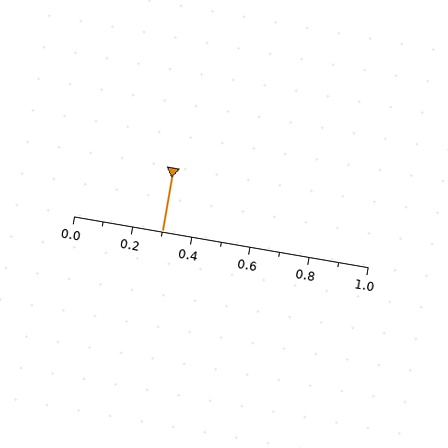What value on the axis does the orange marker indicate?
The marker indicates approximately 0.3.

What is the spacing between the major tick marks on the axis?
The major ticks are spaced 0.2 apart.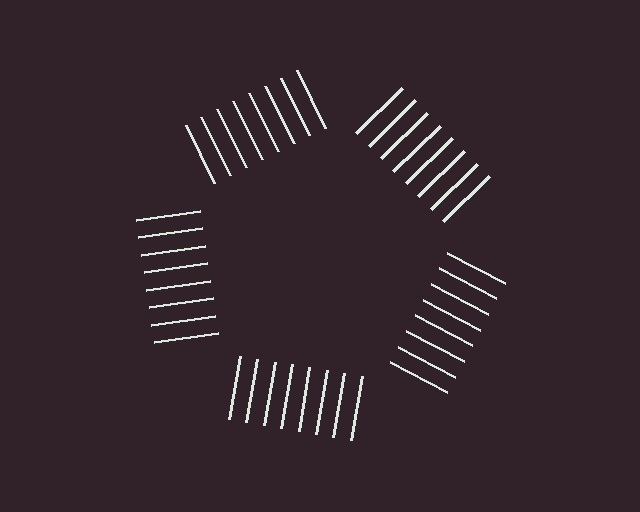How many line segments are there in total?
40 — 8 along each of the 5 edges.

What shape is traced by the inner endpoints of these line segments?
An illusory pentagon — the line segments terminate on its edges but no continuous stroke is drawn.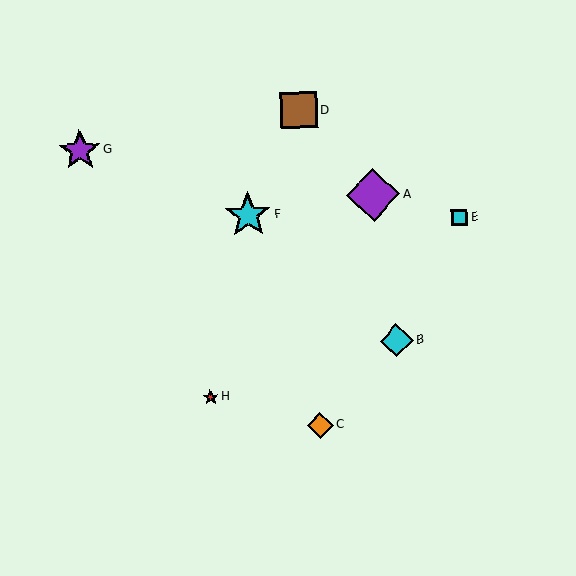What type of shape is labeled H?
Shape H is a red star.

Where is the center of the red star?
The center of the red star is at (210, 397).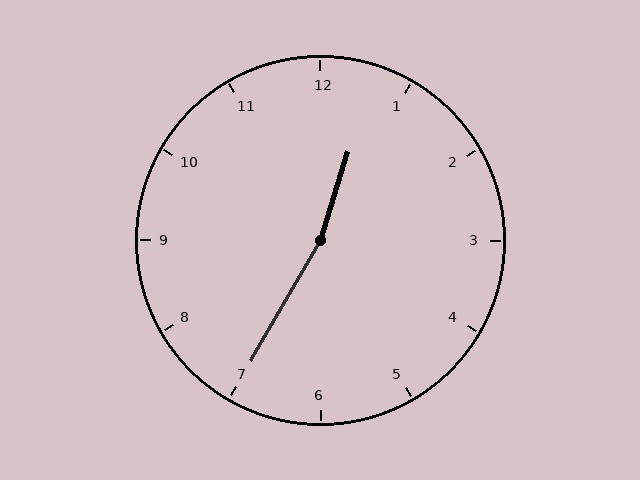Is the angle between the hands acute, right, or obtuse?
It is obtuse.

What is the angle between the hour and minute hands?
Approximately 168 degrees.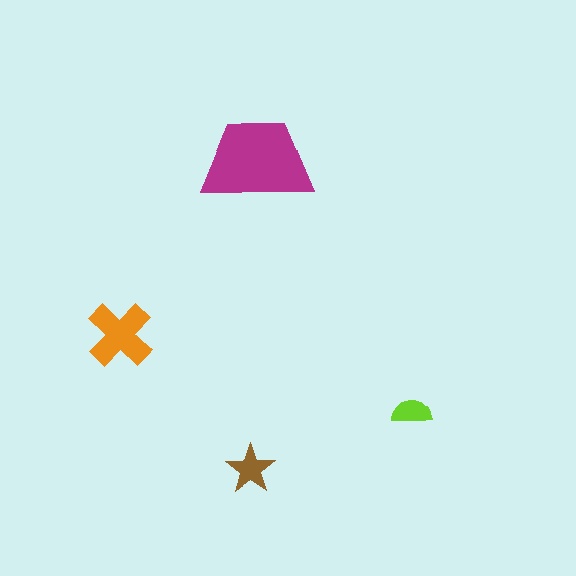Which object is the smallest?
The lime semicircle.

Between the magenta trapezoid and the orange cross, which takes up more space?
The magenta trapezoid.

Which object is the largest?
The magenta trapezoid.